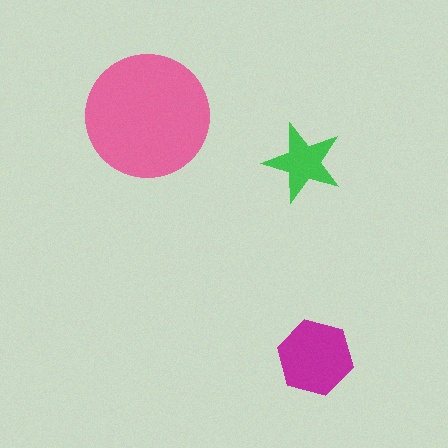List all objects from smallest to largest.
The green star, the magenta hexagon, the pink circle.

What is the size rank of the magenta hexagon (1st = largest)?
2nd.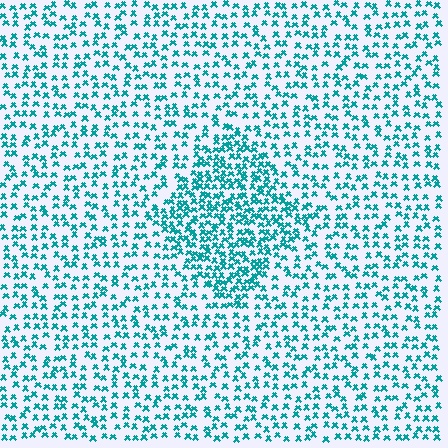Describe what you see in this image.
The image contains small teal elements arranged at two different densities. A diamond-shaped region is visible where the elements are more densely packed than the surrounding area.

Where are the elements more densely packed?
The elements are more densely packed inside the diamond boundary.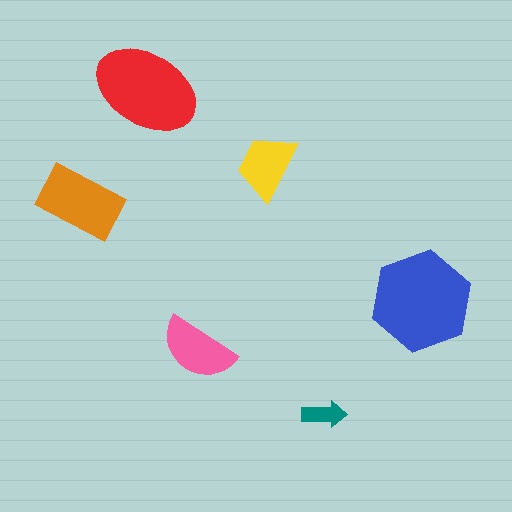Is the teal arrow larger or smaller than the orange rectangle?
Smaller.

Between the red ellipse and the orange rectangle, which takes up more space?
The red ellipse.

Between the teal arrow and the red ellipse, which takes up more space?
The red ellipse.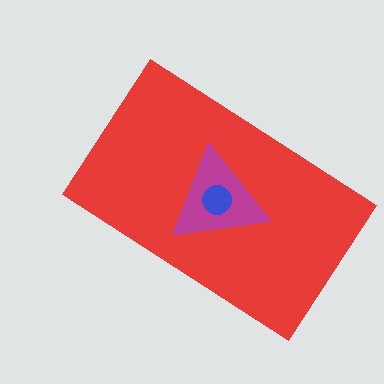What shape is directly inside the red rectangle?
The magenta triangle.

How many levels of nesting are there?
3.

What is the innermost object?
The blue circle.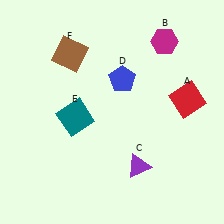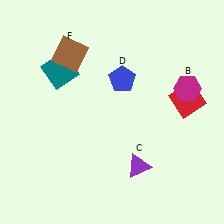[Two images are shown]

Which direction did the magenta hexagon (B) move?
The magenta hexagon (B) moved down.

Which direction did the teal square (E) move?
The teal square (E) moved up.